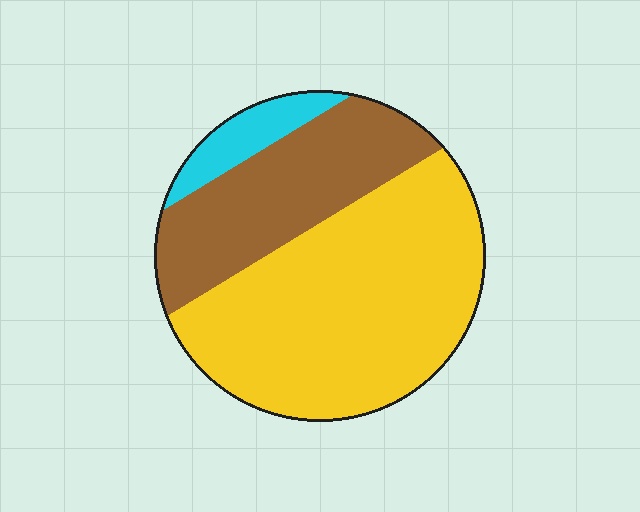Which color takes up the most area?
Yellow, at roughly 60%.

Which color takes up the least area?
Cyan, at roughly 10%.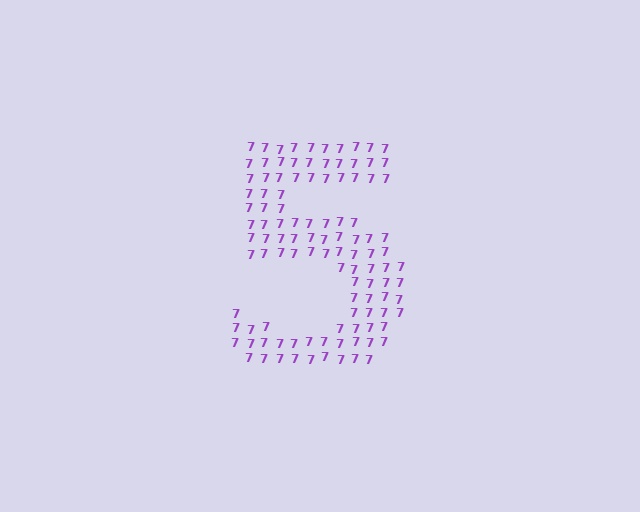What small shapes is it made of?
It is made of small digit 7's.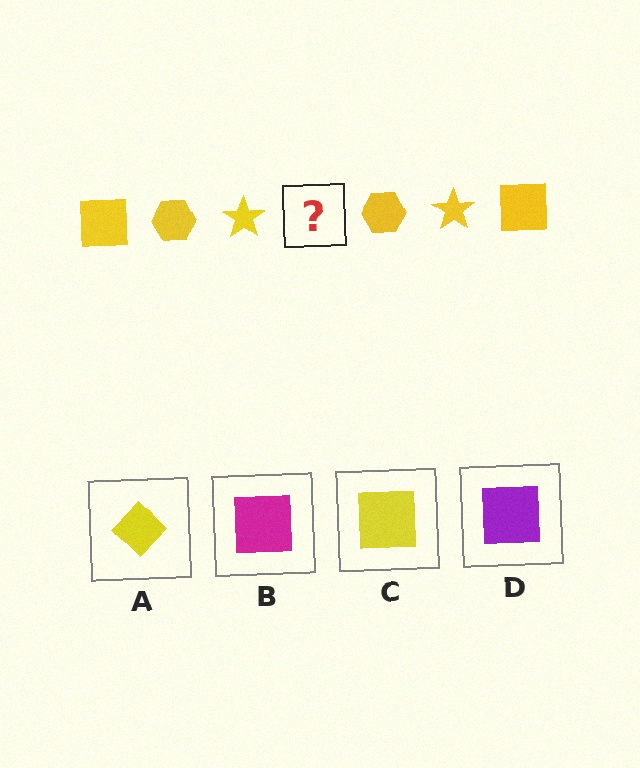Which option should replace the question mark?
Option C.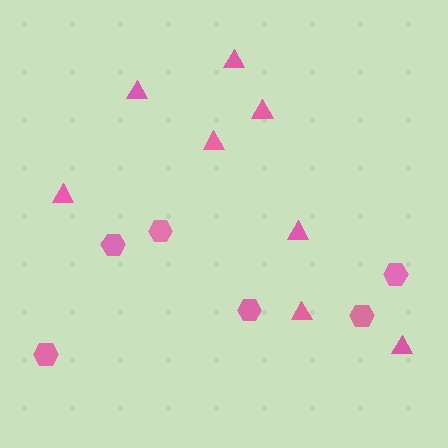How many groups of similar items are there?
There are 2 groups: one group of triangles (8) and one group of hexagons (6).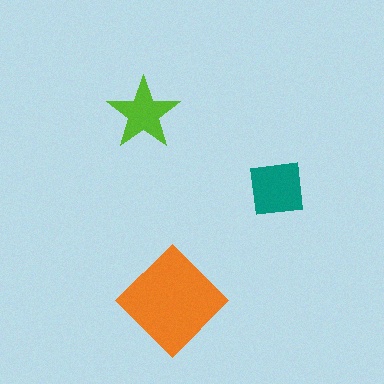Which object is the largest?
The orange diamond.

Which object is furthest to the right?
The teal square is rightmost.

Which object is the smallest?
The lime star.